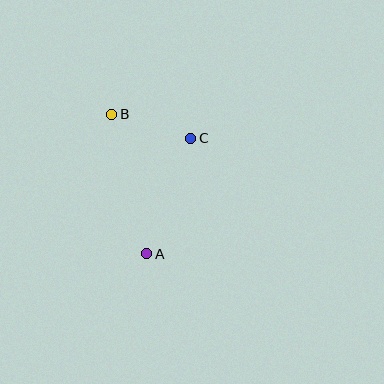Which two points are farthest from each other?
Points A and B are farthest from each other.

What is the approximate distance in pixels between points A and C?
The distance between A and C is approximately 124 pixels.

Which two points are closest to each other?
Points B and C are closest to each other.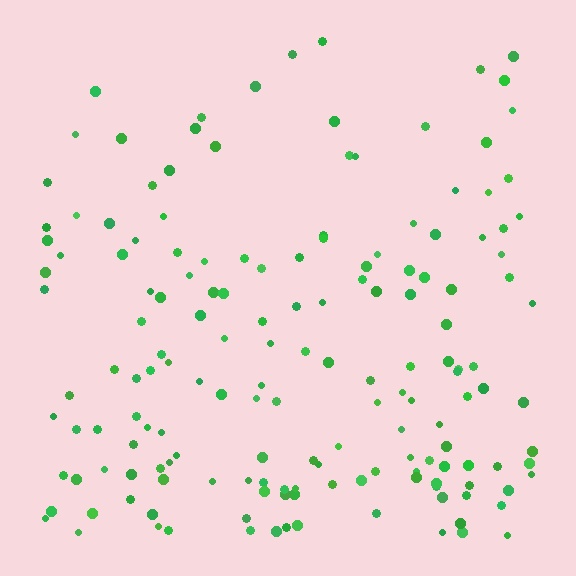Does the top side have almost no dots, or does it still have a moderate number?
Still a moderate number, just noticeably fewer than the bottom.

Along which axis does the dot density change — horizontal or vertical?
Vertical.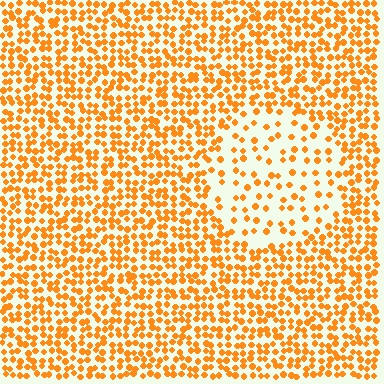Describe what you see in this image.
The image contains small orange elements arranged at two different densities. A circle-shaped region is visible where the elements are less densely packed than the surrounding area.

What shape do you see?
I see a circle.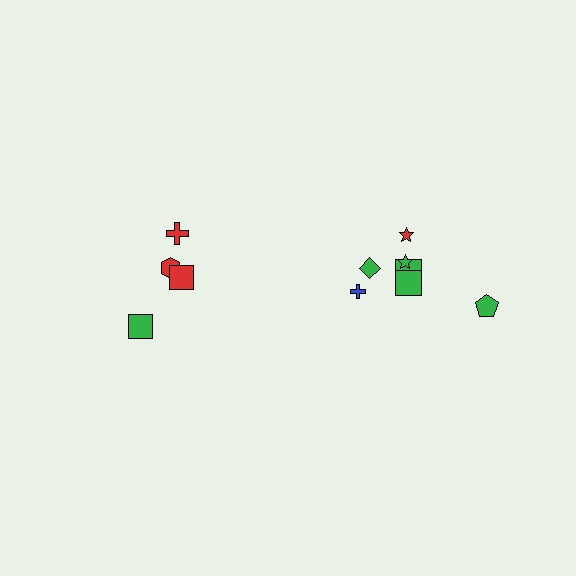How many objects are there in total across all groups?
There are 11 objects.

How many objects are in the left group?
There are 4 objects.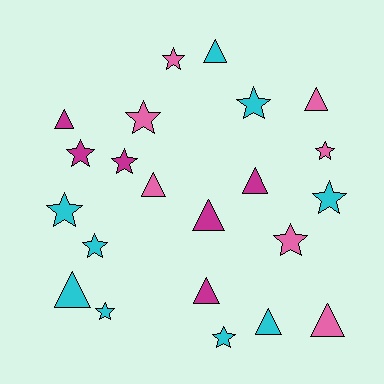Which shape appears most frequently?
Star, with 12 objects.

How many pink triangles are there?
There are 3 pink triangles.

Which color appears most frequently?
Cyan, with 9 objects.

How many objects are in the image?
There are 22 objects.